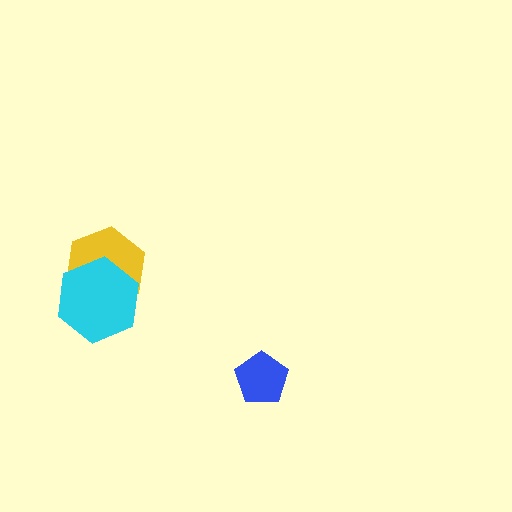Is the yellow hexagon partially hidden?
Yes, it is partially covered by another shape.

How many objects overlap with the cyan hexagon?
1 object overlaps with the cyan hexagon.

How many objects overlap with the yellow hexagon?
1 object overlaps with the yellow hexagon.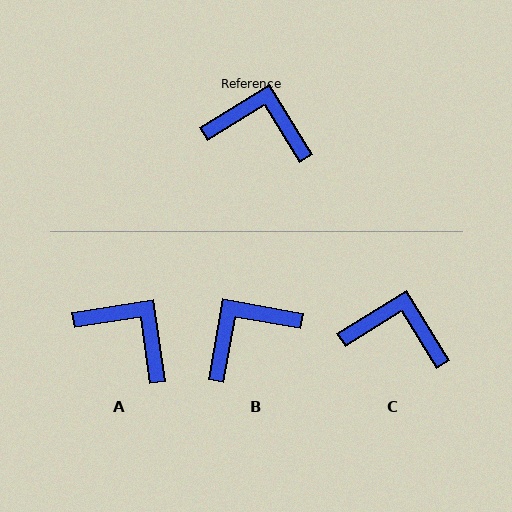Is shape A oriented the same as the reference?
No, it is off by about 23 degrees.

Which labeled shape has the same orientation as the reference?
C.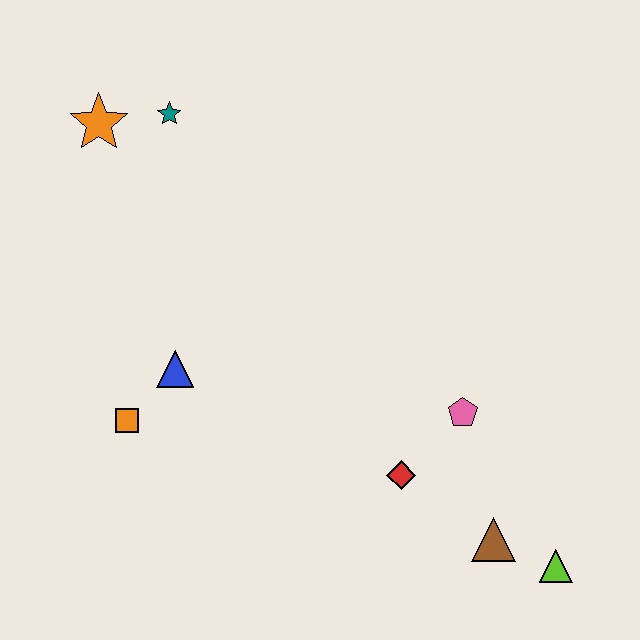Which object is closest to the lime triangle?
The brown triangle is closest to the lime triangle.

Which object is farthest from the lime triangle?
The orange star is farthest from the lime triangle.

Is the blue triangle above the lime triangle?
Yes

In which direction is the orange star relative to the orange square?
The orange star is above the orange square.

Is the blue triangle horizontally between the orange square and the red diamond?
Yes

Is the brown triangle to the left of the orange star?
No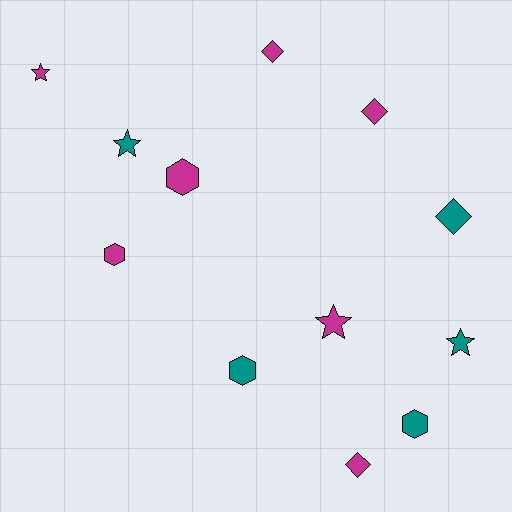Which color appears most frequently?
Magenta, with 7 objects.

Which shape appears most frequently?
Diamond, with 4 objects.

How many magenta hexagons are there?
There are 2 magenta hexagons.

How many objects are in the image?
There are 12 objects.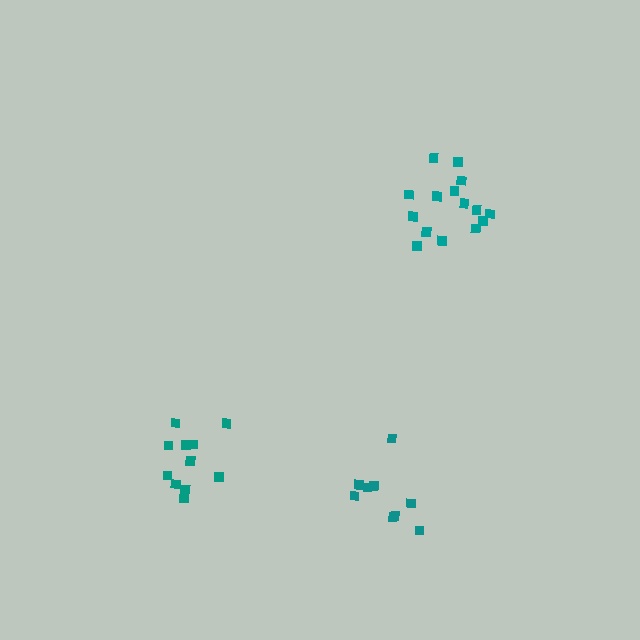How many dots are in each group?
Group 1: 11 dots, Group 2: 9 dots, Group 3: 15 dots (35 total).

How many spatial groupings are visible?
There are 3 spatial groupings.